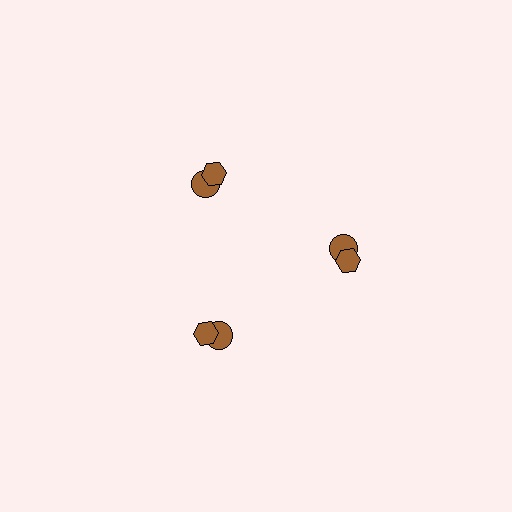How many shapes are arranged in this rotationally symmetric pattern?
There are 6 shapes, arranged in 3 groups of 2.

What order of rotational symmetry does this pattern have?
This pattern has 3-fold rotational symmetry.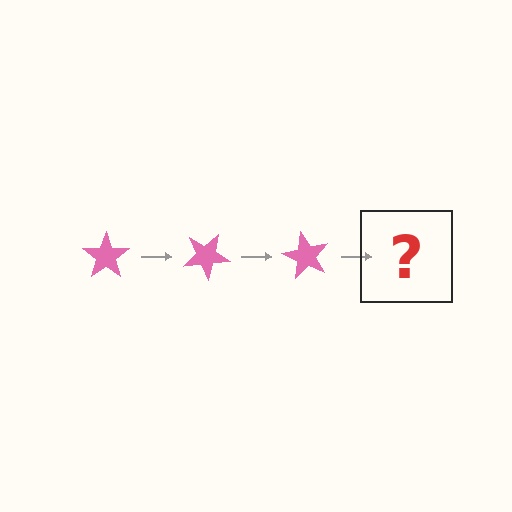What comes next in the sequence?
The next element should be a pink star rotated 90 degrees.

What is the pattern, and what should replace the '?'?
The pattern is that the star rotates 30 degrees each step. The '?' should be a pink star rotated 90 degrees.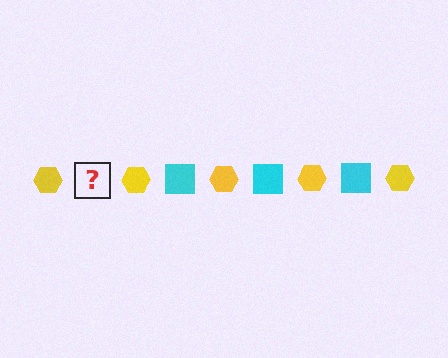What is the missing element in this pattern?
The missing element is a cyan square.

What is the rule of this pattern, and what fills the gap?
The rule is that the pattern alternates between yellow hexagon and cyan square. The gap should be filled with a cyan square.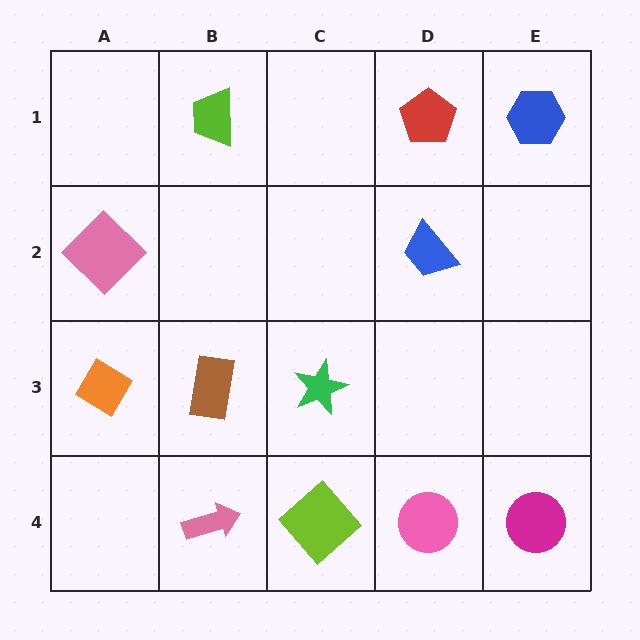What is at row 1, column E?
A blue hexagon.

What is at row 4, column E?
A magenta circle.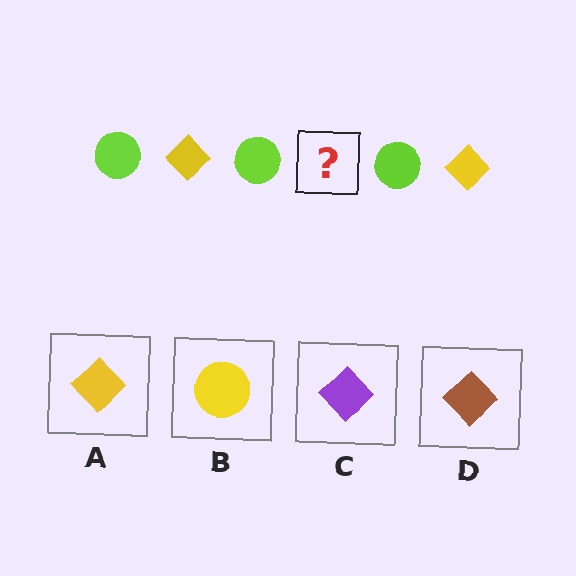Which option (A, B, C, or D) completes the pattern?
A.